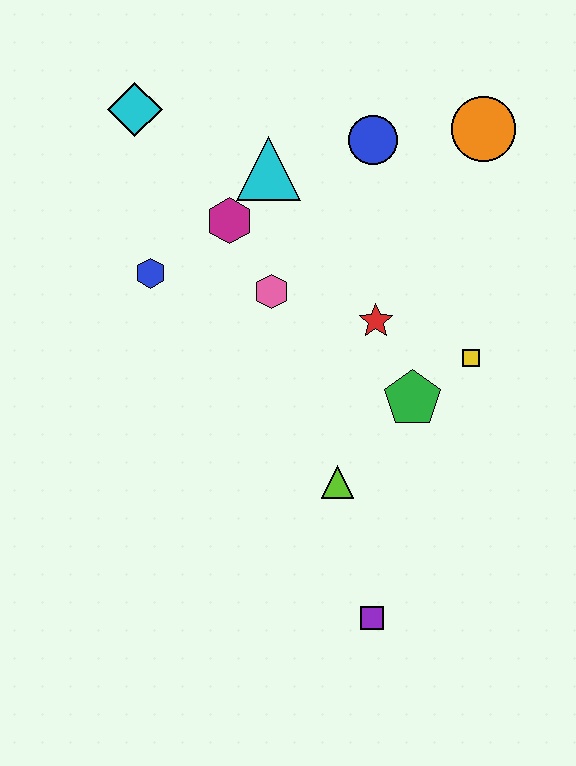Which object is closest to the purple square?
The lime triangle is closest to the purple square.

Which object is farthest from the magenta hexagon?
The purple square is farthest from the magenta hexagon.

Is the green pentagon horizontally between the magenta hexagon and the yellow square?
Yes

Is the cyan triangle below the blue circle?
Yes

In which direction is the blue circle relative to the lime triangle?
The blue circle is above the lime triangle.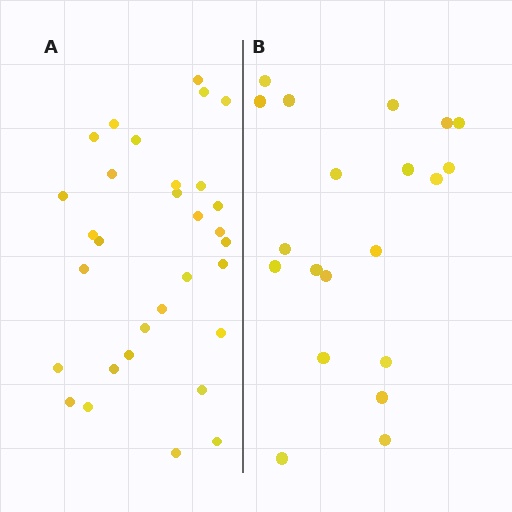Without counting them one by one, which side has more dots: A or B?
Region A (the left region) has more dots.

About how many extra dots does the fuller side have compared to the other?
Region A has roughly 12 or so more dots than region B.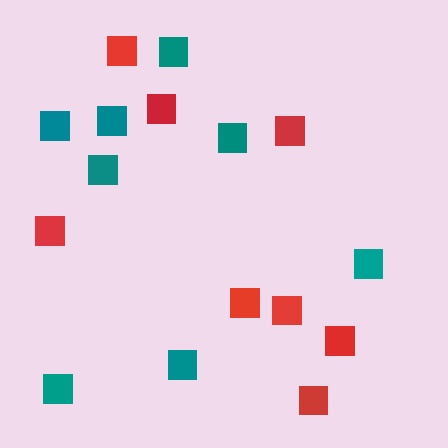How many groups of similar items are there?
There are 2 groups: one group of teal squares (8) and one group of red squares (8).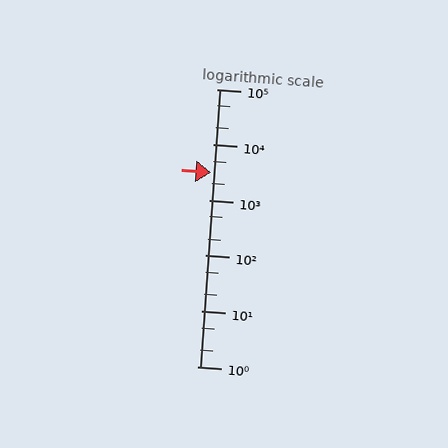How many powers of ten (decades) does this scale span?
The scale spans 5 decades, from 1 to 100000.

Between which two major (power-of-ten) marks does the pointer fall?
The pointer is between 1000 and 10000.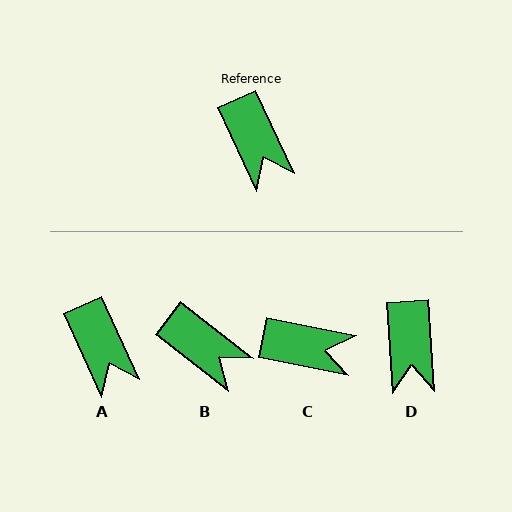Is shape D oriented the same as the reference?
No, it is off by about 21 degrees.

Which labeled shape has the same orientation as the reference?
A.